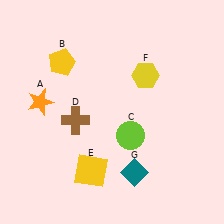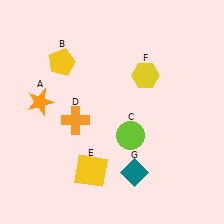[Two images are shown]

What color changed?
The cross (D) changed from brown in Image 1 to orange in Image 2.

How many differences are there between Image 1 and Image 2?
There is 1 difference between the two images.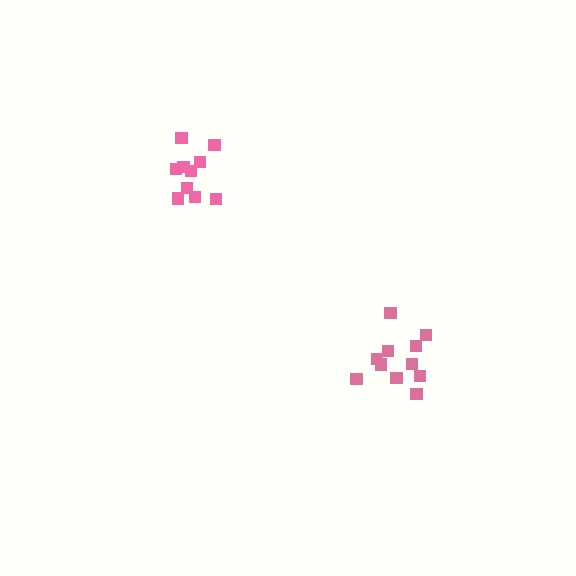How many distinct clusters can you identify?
There are 2 distinct clusters.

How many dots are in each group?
Group 1: 10 dots, Group 2: 11 dots (21 total).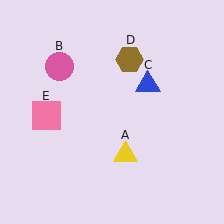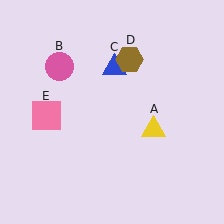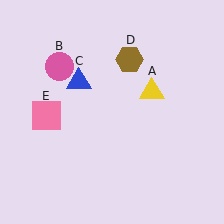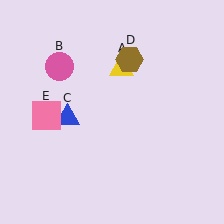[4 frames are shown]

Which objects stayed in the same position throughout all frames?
Pink circle (object B) and brown hexagon (object D) and pink square (object E) remained stationary.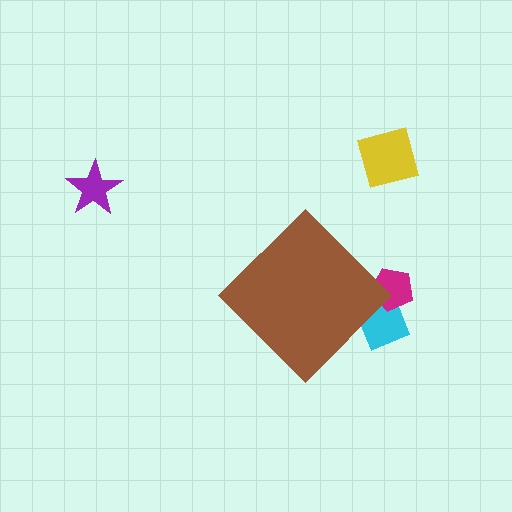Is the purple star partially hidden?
No, the purple star is fully visible.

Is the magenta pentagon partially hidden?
Yes, the magenta pentagon is partially hidden behind the brown diamond.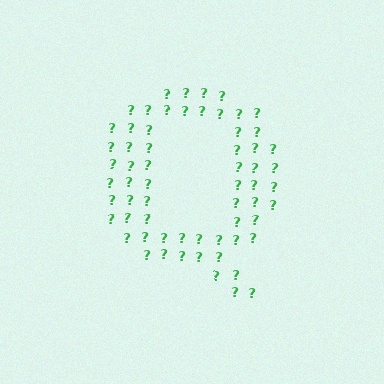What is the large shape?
The large shape is the letter Q.